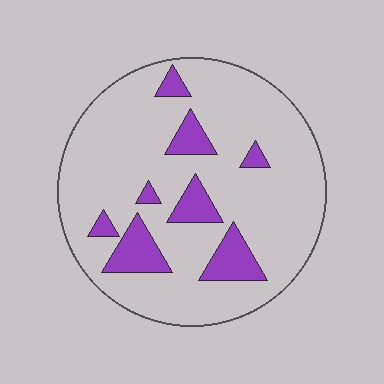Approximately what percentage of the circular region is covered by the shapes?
Approximately 15%.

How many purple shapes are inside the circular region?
8.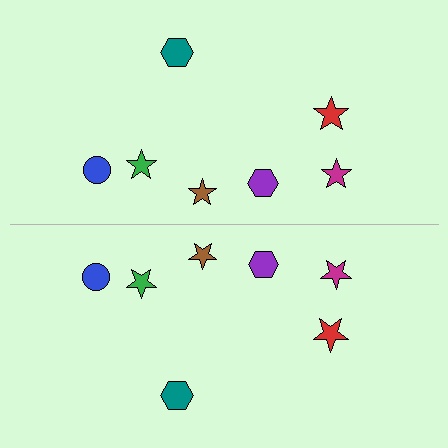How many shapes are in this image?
There are 14 shapes in this image.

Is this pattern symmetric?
Yes, this pattern has bilateral (reflection) symmetry.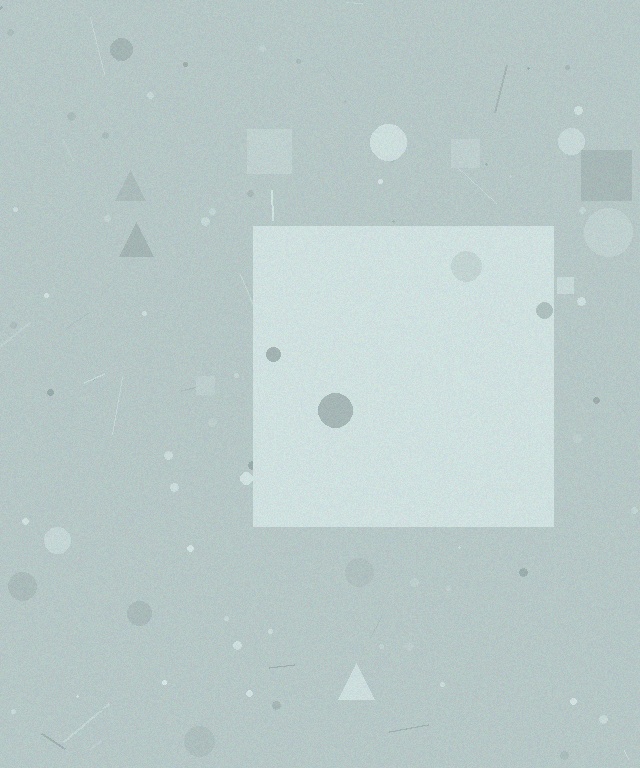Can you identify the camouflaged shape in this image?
The camouflaged shape is a square.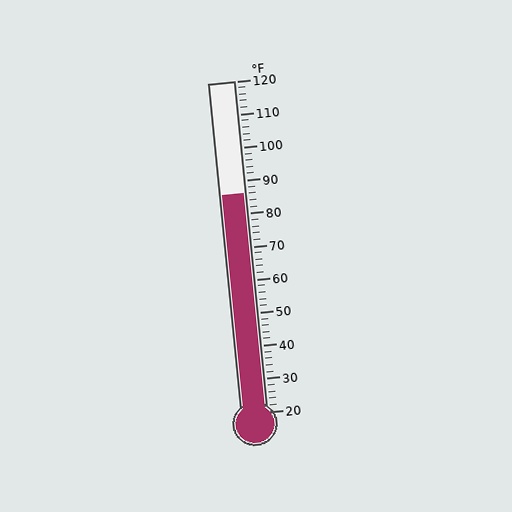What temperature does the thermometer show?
The thermometer shows approximately 86°F.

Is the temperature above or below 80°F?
The temperature is above 80°F.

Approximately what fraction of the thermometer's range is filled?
The thermometer is filled to approximately 65% of its range.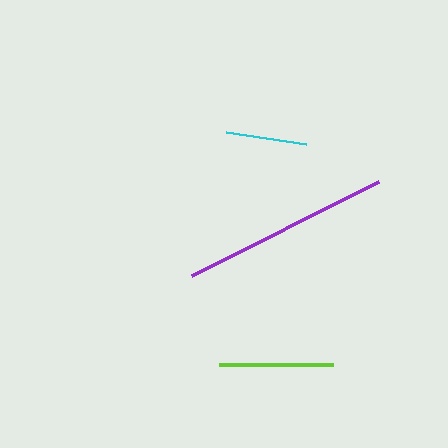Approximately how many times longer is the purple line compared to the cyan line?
The purple line is approximately 2.6 times the length of the cyan line.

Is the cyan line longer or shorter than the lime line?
The lime line is longer than the cyan line.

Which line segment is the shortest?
The cyan line is the shortest at approximately 81 pixels.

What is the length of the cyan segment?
The cyan segment is approximately 81 pixels long.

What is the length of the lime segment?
The lime segment is approximately 114 pixels long.